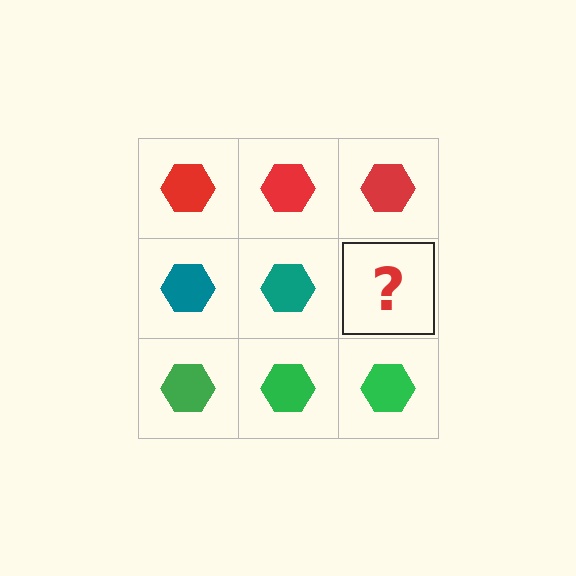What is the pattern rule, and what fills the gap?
The rule is that each row has a consistent color. The gap should be filled with a teal hexagon.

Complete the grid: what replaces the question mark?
The question mark should be replaced with a teal hexagon.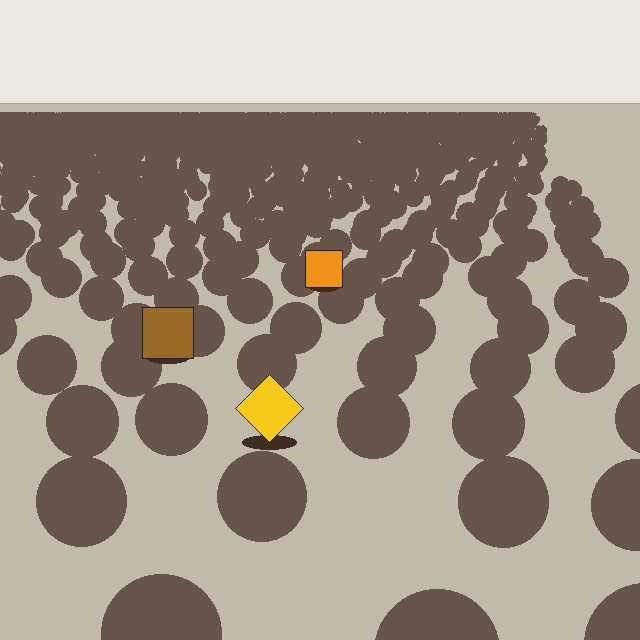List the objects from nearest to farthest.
From nearest to farthest: the yellow diamond, the brown square, the orange square.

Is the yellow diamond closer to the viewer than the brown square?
Yes. The yellow diamond is closer — you can tell from the texture gradient: the ground texture is coarser near it.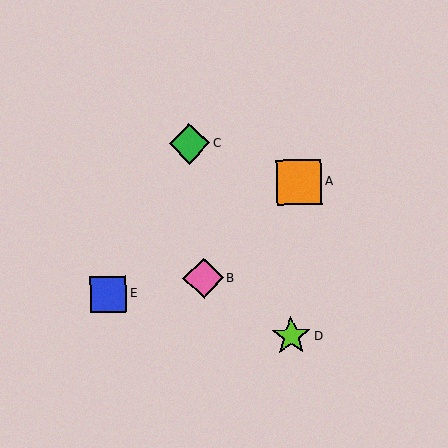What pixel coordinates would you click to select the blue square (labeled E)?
Click at (108, 294) to select the blue square E.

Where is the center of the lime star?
The center of the lime star is at (291, 336).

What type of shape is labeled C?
Shape C is a green diamond.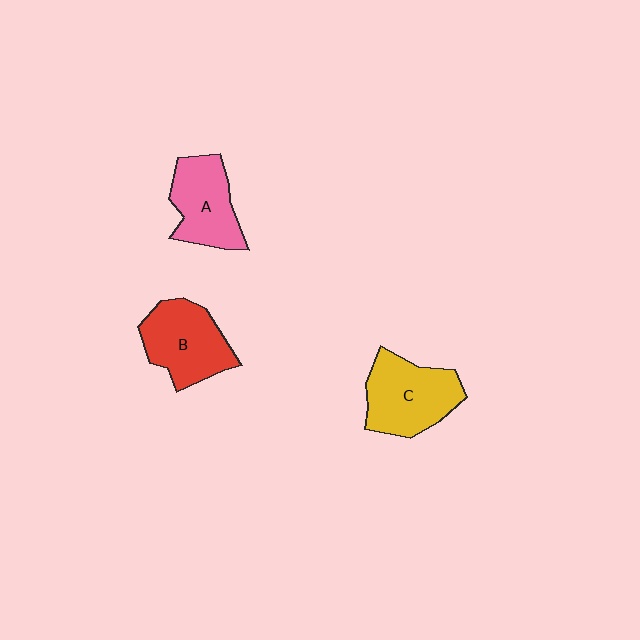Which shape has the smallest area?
Shape A (pink).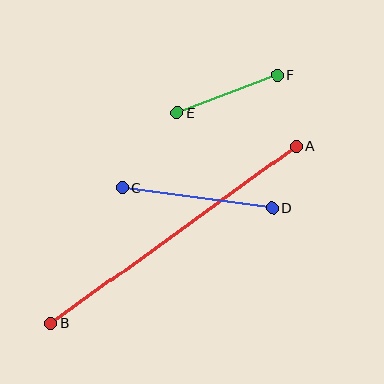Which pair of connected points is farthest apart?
Points A and B are farthest apart.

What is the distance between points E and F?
The distance is approximately 107 pixels.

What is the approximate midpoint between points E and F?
The midpoint is at approximately (227, 94) pixels.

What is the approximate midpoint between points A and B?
The midpoint is at approximately (174, 234) pixels.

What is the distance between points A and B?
The distance is approximately 303 pixels.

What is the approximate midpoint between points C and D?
The midpoint is at approximately (197, 197) pixels.